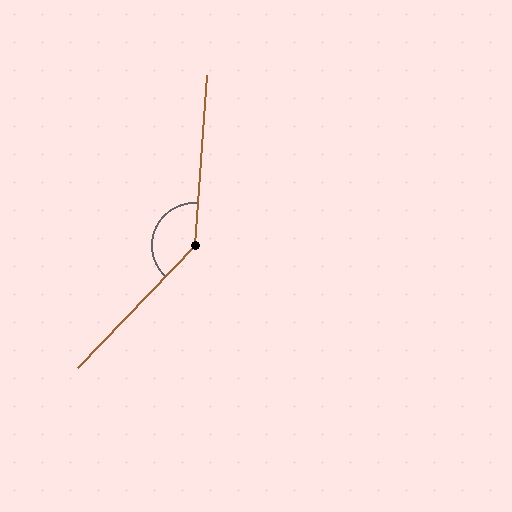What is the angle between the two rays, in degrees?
Approximately 140 degrees.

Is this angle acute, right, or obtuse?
It is obtuse.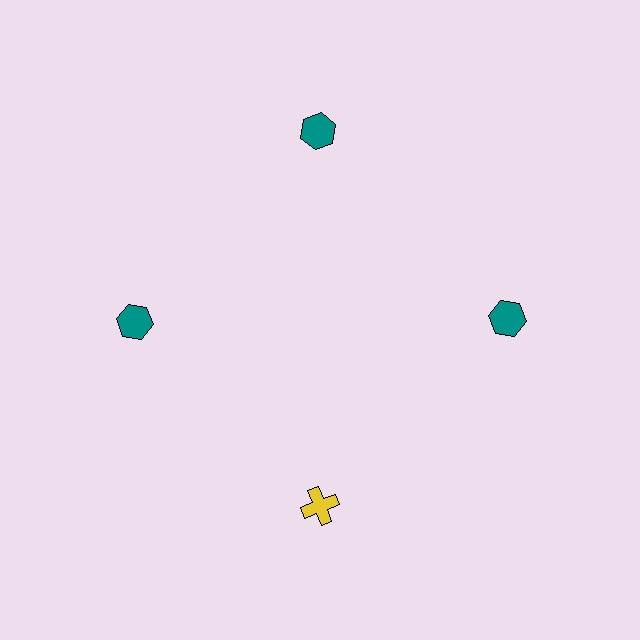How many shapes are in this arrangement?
There are 4 shapes arranged in a ring pattern.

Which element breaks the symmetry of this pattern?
The yellow cross at roughly the 6 o'clock position breaks the symmetry. All other shapes are teal hexagons.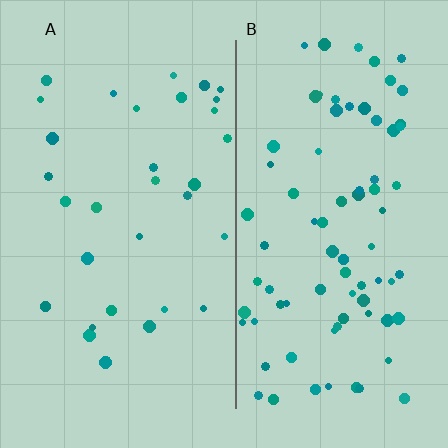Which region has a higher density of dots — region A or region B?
B (the right).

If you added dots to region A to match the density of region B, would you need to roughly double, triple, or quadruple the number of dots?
Approximately double.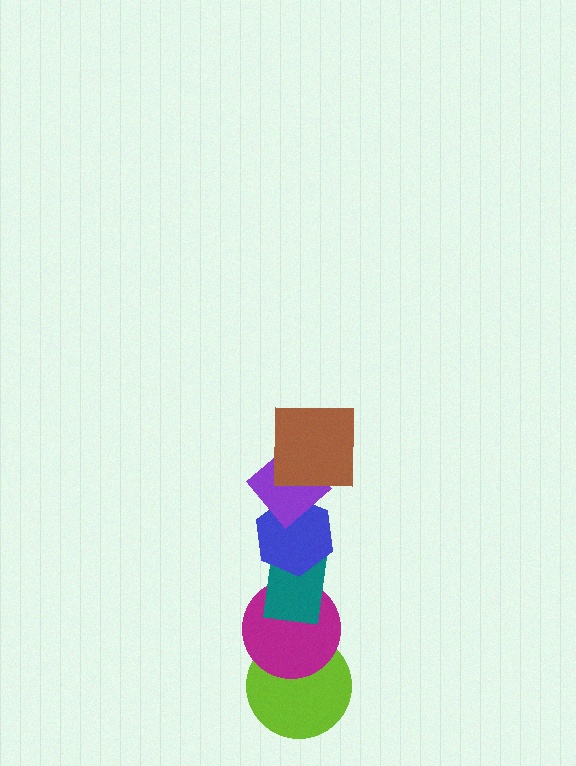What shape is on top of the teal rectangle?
The blue hexagon is on top of the teal rectangle.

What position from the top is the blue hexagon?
The blue hexagon is 3rd from the top.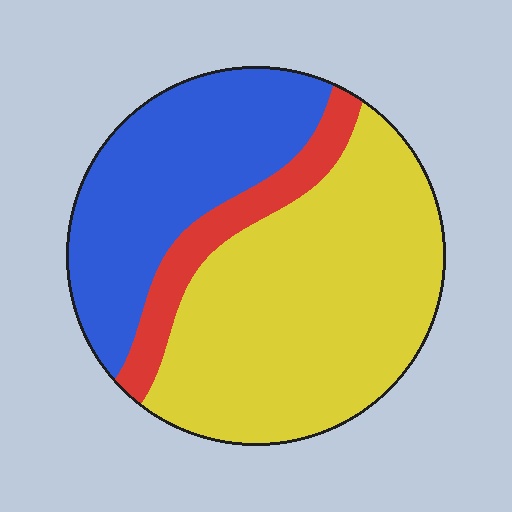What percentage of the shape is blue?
Blue takes up about one third (1/3) of the shape.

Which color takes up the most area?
Yellow, at roughly 55%.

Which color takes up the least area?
Red, at roughly 10%.